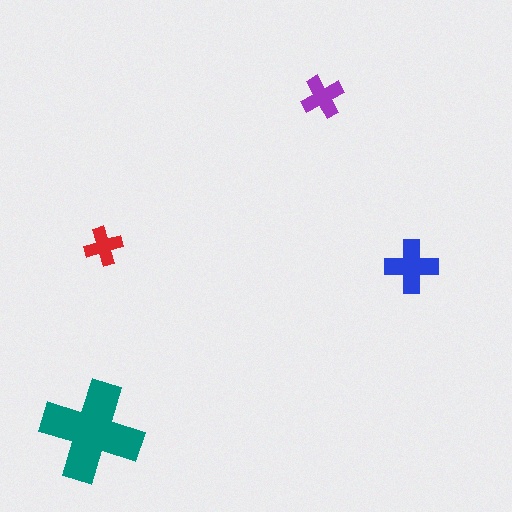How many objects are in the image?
There are 4 objects in the image.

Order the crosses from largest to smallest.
the teal one, the blue one, the purple one, the red one.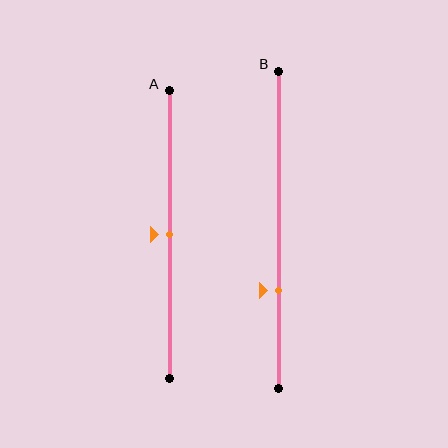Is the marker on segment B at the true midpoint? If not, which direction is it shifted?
No, the marker on segment B is shifted downward by about 19% of the segment length.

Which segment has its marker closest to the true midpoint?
Segment A has its marker closest to the true midpoint.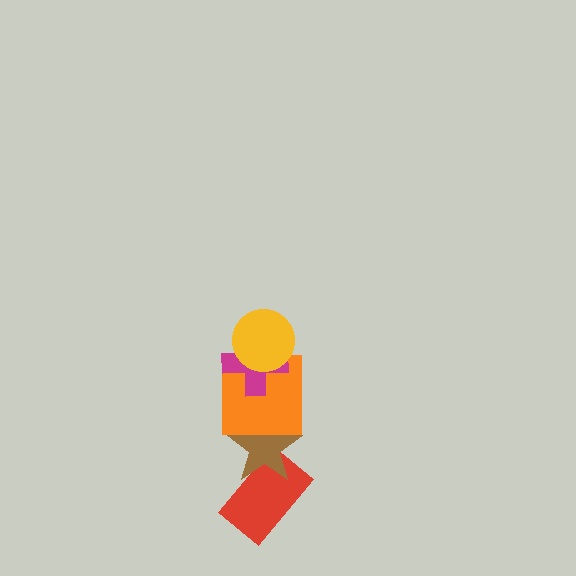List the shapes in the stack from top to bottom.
From top to bottom: the yellow circle, the magenta cross, the orange square, the brown star, the red rectangle.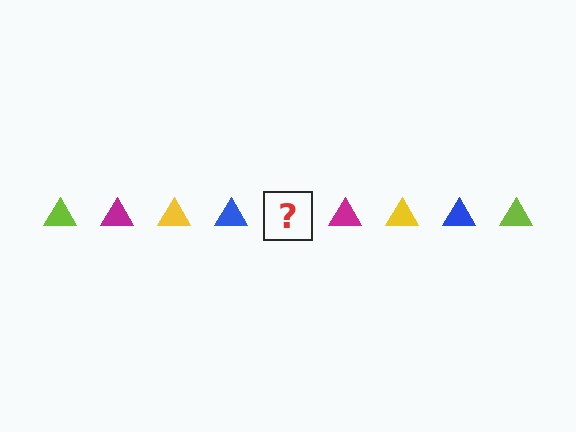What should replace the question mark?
The question mark should be replaced with a lime triangle.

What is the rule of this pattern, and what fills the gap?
The rule is that the pattern cycles through lime, magenta, yellow, blue triangles. The gap should be filled with a lime triangle.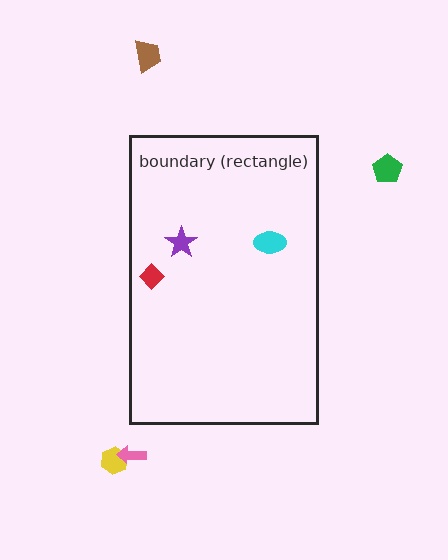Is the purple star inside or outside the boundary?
Inside.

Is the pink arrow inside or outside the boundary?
Outside.